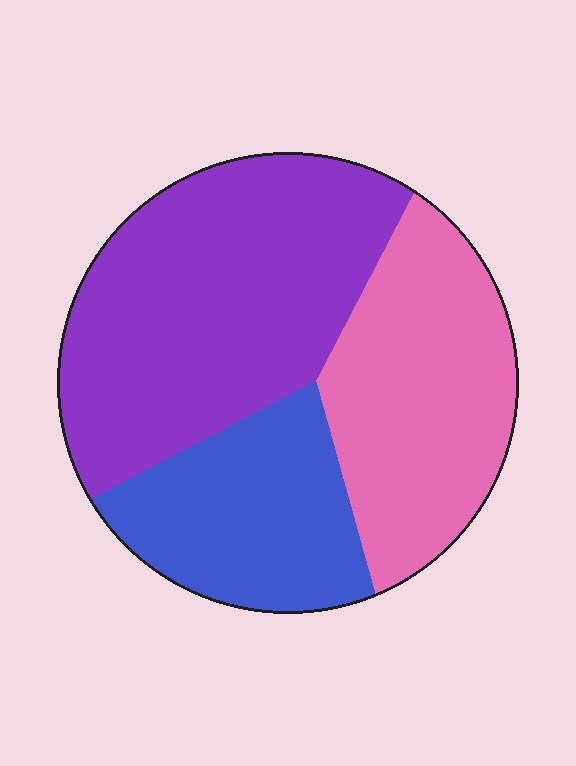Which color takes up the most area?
Purple, at roughly 45%.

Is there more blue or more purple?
Purple.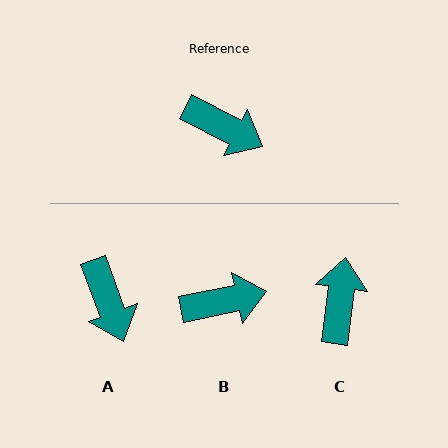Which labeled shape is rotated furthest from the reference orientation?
C, about 110 degrees away.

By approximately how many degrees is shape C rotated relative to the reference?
Approximately 110 degrees counter-clockwise.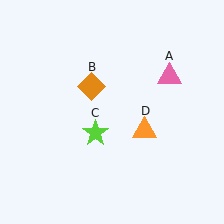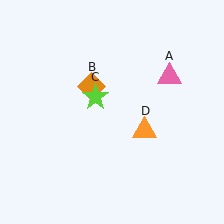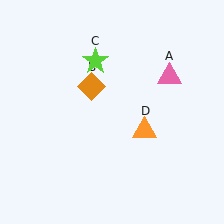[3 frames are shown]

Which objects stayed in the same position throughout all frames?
Pink triangle (object A) and orange diamond (object B) and orange triangle (object D) remained stationary.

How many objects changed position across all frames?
1 object changed position: lime star (object C).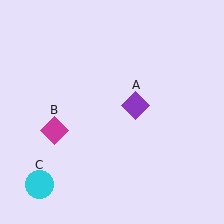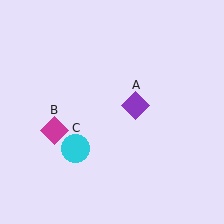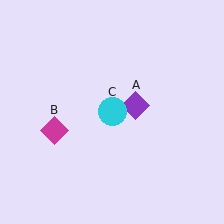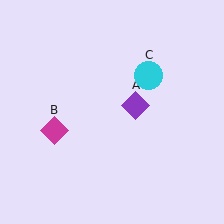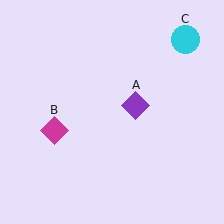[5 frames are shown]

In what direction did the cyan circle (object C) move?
The cyan circle (object C) moved up and to the right.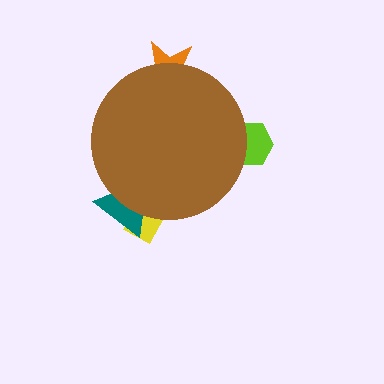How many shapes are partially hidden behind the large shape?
4 shapes are partially hidden.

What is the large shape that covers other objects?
A brown circle.